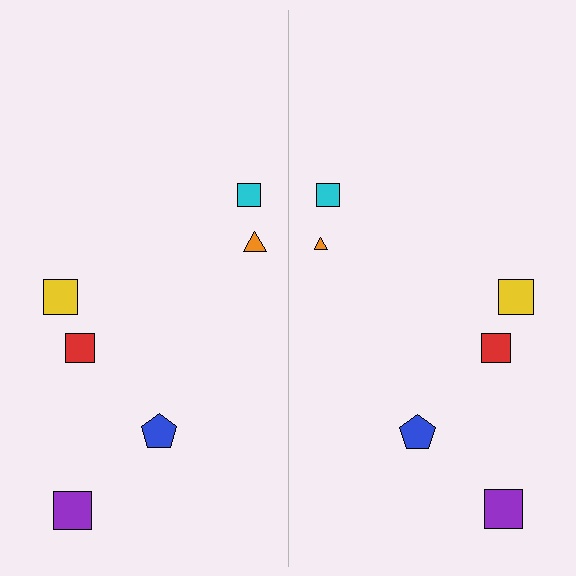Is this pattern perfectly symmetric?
No, the pattern is not perfectly symmetric. The orange triangle on the right side has a different size than its mirror counterpart.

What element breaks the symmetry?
The orange triangle on the right side has a different size than its mirror counterpart.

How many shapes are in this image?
There are 12 shapes in this image.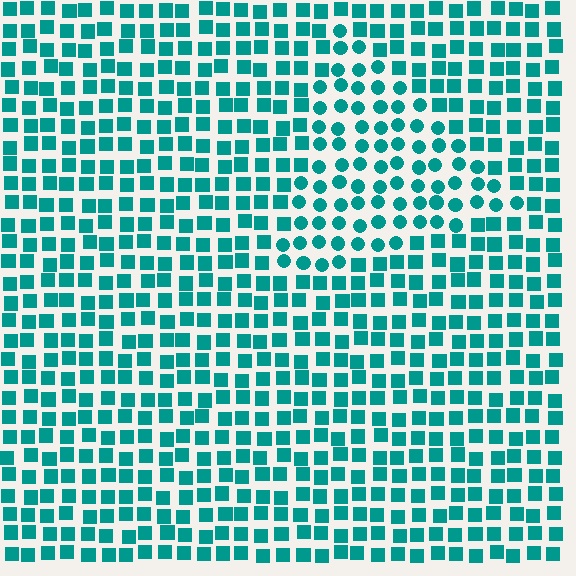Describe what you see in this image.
The image is filled with small teal elements arranged in a uniform grid. A triangle-shaped region contains circles, while the surrounding area contains squares. The boundary is defined purely by the change in element shape.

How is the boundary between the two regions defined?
The boundary is defined by a change in element shape: circles inside vs. squares outside. All elements share the same color and spacing.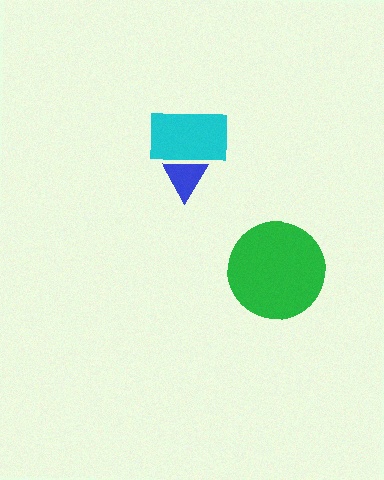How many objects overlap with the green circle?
0 objects overlap with the green circle.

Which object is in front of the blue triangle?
The cyan rectangle is in front of the blue triangle.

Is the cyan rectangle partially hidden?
No, no other shape covers it.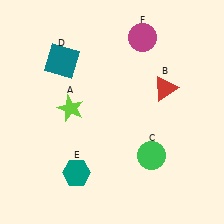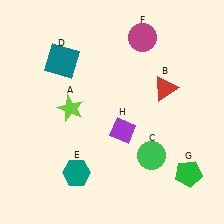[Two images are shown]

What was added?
A green pentagon (G), a purple diamond (H) were added in Image 2.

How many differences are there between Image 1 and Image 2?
There are 2 differences between the two images.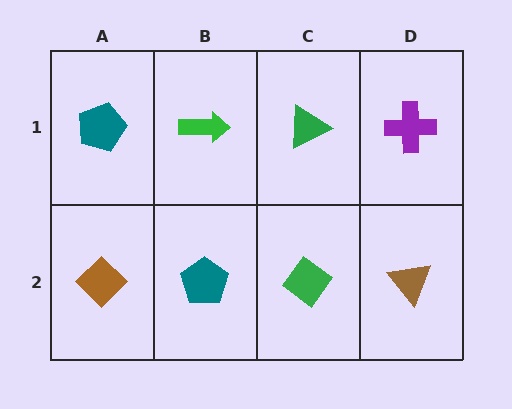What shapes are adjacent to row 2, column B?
A green arrow (row 1, column B), a brown diamond (row 2, column A), a green diamond (row 2, column C).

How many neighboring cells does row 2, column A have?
2.